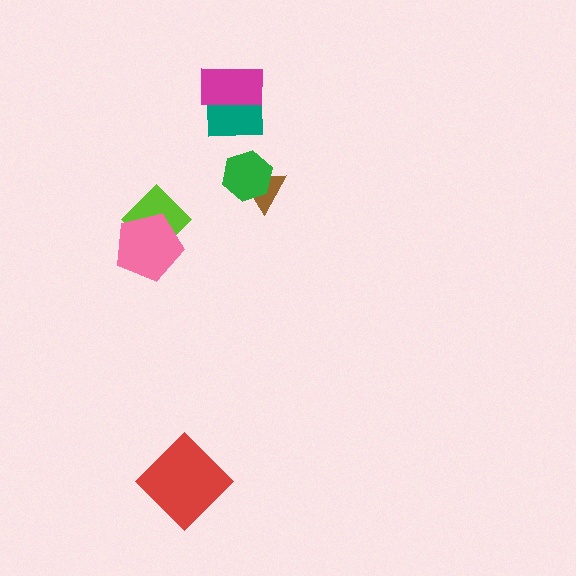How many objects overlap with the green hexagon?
1 object overlaps with the green hexagon.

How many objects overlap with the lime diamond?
1 object overlaps with the lime diamond.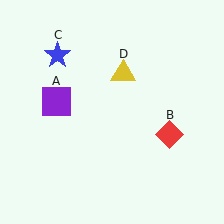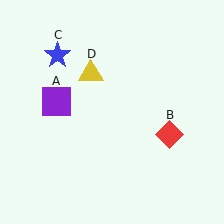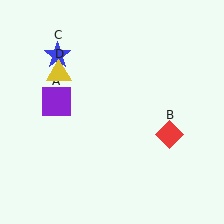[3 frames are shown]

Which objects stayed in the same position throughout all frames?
Purple square (object A) and red diamond (object B) and blue star (object C) remained stationary.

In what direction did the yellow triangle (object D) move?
The yellow triangle (object D) moved left.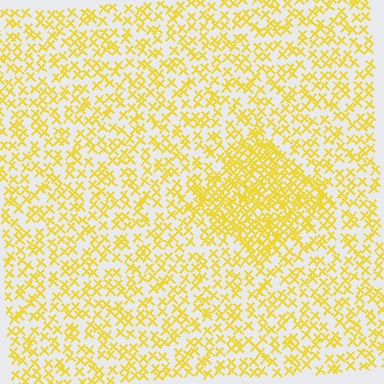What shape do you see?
I see a diamond.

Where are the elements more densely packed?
The elements are more densely packed inside the diamond boundary.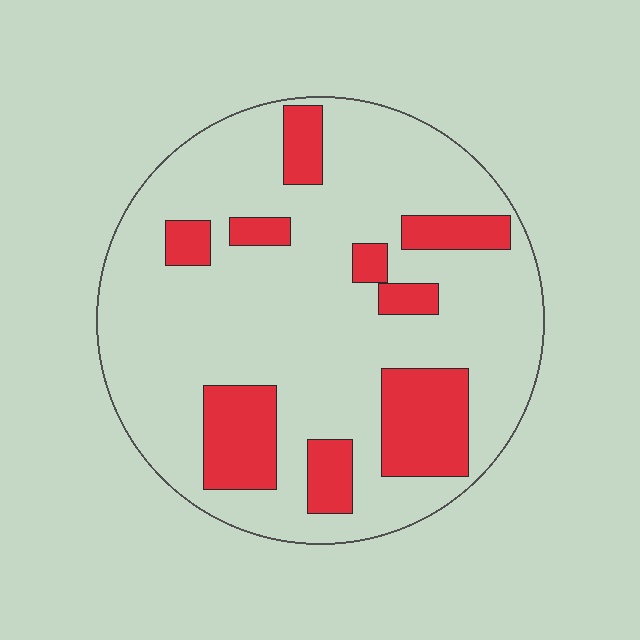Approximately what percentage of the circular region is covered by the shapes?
Approximately 20%.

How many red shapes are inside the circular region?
9.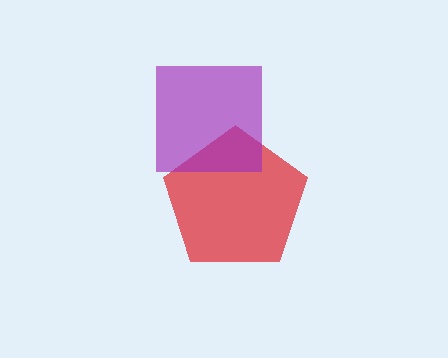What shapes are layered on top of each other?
The layered shapes are: a red pentagon, a purple square.